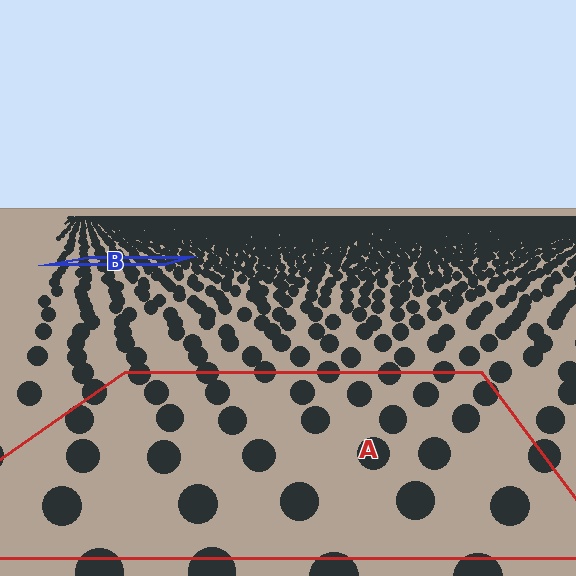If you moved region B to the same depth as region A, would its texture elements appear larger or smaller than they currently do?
They would appear larger. At a closer depth, the same texture elements are projected at a bigger on-screen size.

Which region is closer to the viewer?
Region A is closer. The texture elements there are larger and more spread out.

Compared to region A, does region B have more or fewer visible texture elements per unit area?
Region B has more texture elements per unit area — they are packed more densely because it is farther away.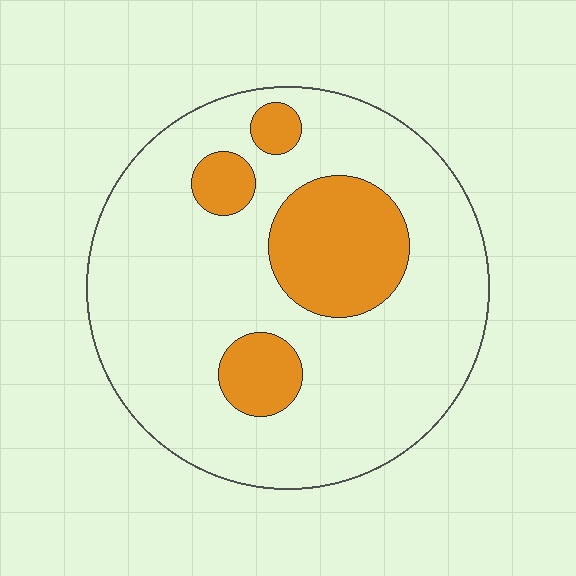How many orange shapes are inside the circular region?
4.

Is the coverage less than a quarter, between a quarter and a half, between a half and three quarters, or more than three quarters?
Less than a quarter.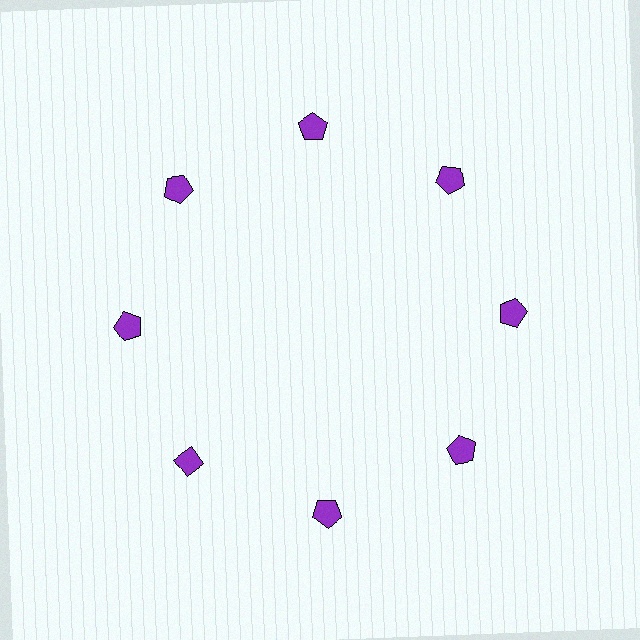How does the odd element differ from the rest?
It has a different shape: diamond instead of pentagon.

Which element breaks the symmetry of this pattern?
The purple diamond at roughly the 8 o'clock position breaks the symmetry. All other shapes are purple pentagons.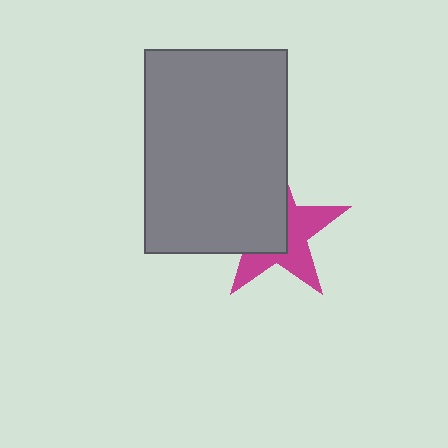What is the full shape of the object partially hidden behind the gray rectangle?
The partially hidden object is a magenta star.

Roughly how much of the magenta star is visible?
About half of it is visible (roughly 50%).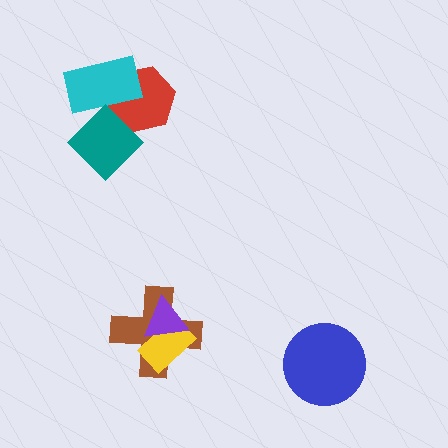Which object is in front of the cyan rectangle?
The teal diamond is in front of the cyan rectangle.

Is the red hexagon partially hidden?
Yes, it is partially covered by another shape.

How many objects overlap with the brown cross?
2 objects overlap with the brown cross.